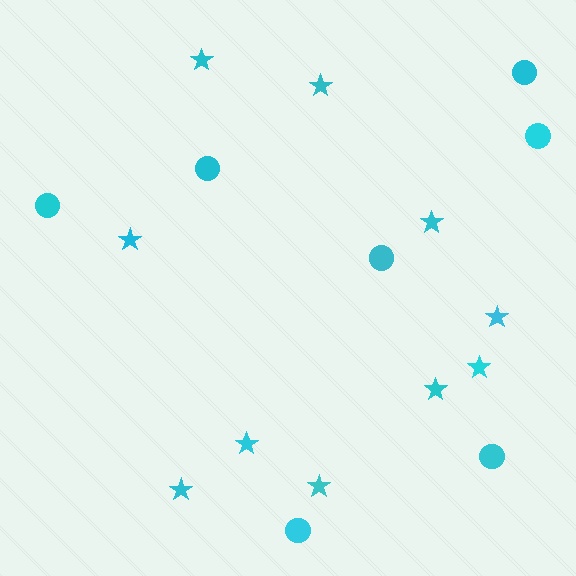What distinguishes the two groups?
There are 2 groups: one group of circles (7) and one group of stars (10).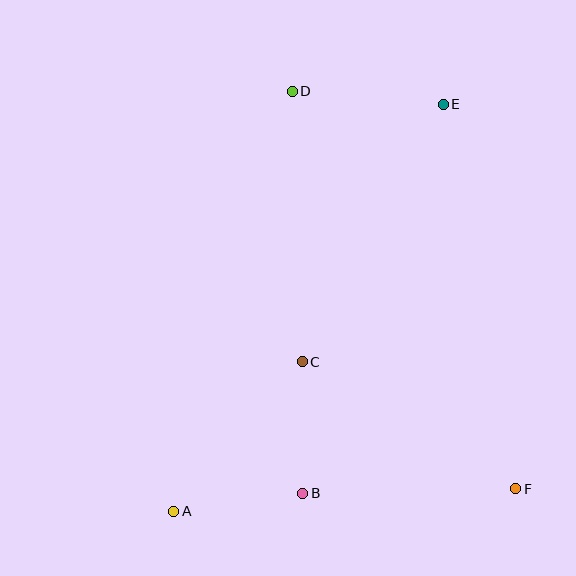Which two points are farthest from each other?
Points A and E are farthest from each other.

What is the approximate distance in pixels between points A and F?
The distance between A and F is approximately 343 pixels.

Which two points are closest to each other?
Points A and B are closest to each other.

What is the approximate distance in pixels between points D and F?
The distance between D and F is approximately 456 pixels.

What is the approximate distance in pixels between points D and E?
The distance between D and E is approximately 151 pixels.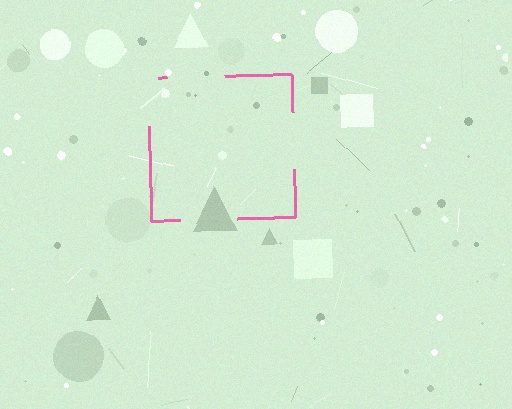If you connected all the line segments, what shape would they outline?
They would outline a square.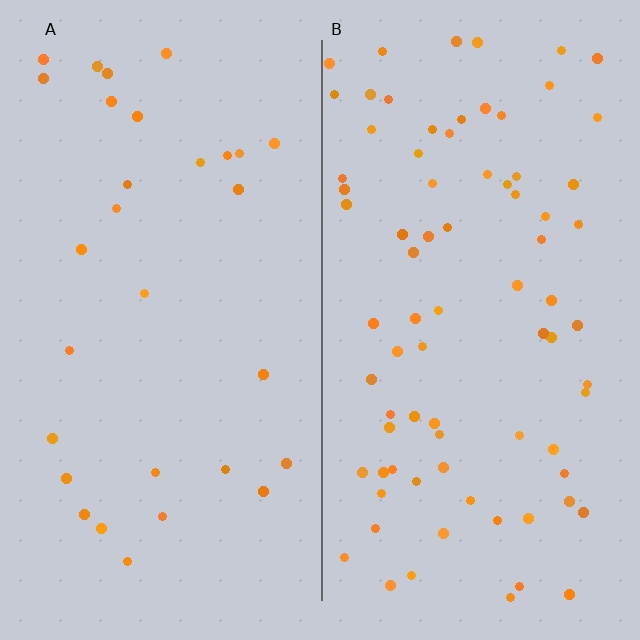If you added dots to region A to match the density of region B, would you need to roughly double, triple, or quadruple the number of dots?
Approximately triple.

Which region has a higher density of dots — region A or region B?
B (the right).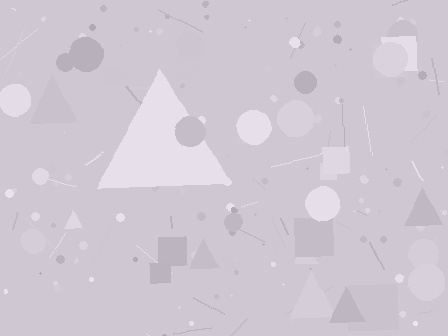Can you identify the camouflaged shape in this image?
The camouflaged shape is a triangle.